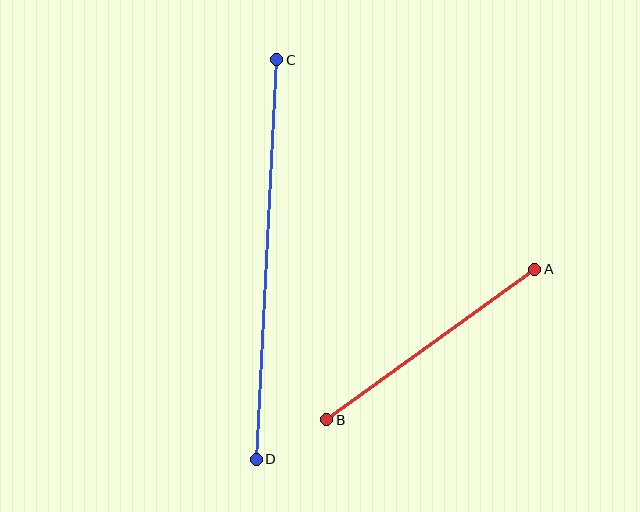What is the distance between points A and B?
The distance is approximately 257 pixels.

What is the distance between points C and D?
The distance is approximately 400 pixels.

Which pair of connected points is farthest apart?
Points C and D are farthest apart.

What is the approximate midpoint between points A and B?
The midpoint is at approximately (431, 345) pixels.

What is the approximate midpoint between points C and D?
The midpoint is at approximately (266, 259) pixels.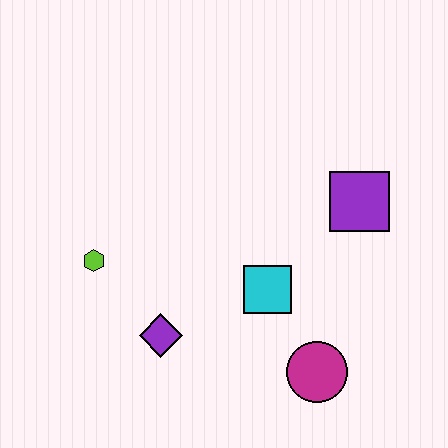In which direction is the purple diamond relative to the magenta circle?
The purple diamond is to the left of the magenta circle.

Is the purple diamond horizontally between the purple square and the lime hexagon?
Yes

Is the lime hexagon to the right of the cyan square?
No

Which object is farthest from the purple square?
The lime hexagon is farthest from the purple square.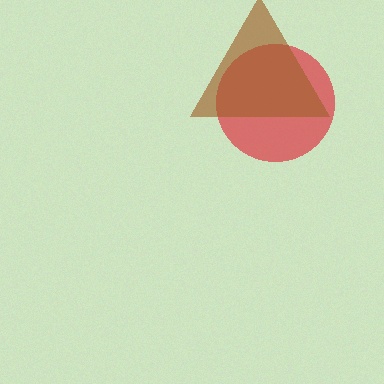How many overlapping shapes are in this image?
There are 2 overlapping shapes in the image.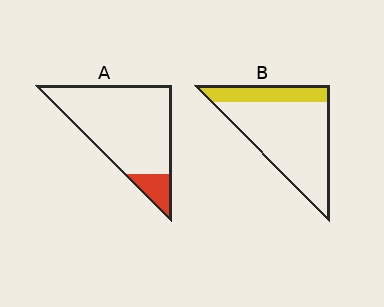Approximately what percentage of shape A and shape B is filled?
A is approximately 10% and B is approximately 25%.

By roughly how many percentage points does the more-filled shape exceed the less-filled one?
By roughly 10 percentage points (B over A).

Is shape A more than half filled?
No.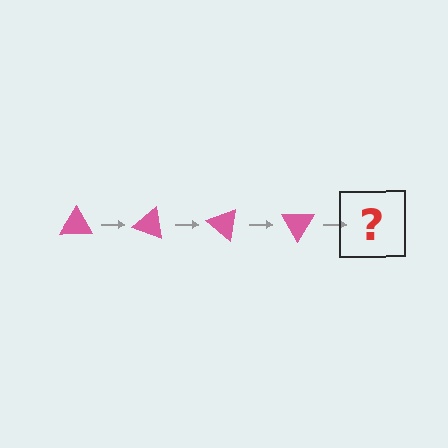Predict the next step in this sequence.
The next step is a pink triangle rotated 80 degrees.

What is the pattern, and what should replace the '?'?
The pattern is that the triangle rotates 20 degrees each step. The '?' should be a pink triangle rotated 80 degrees.